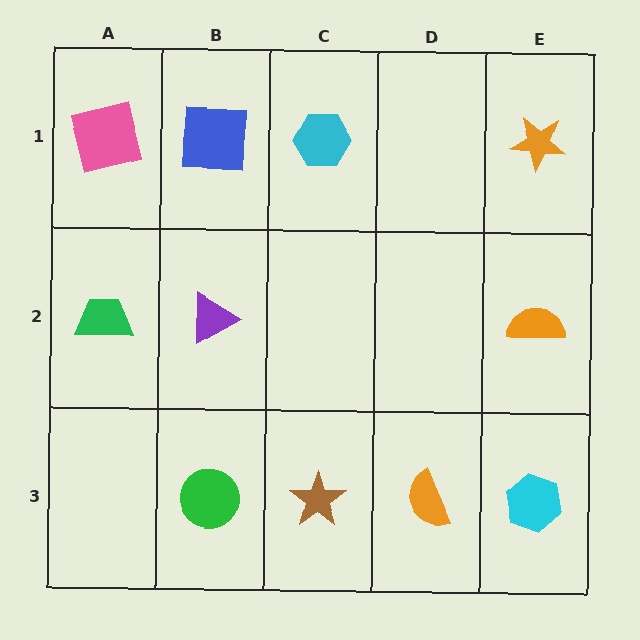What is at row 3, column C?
A brown star.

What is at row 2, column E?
An orange semicircle.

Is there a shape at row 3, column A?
No, that cell is empty.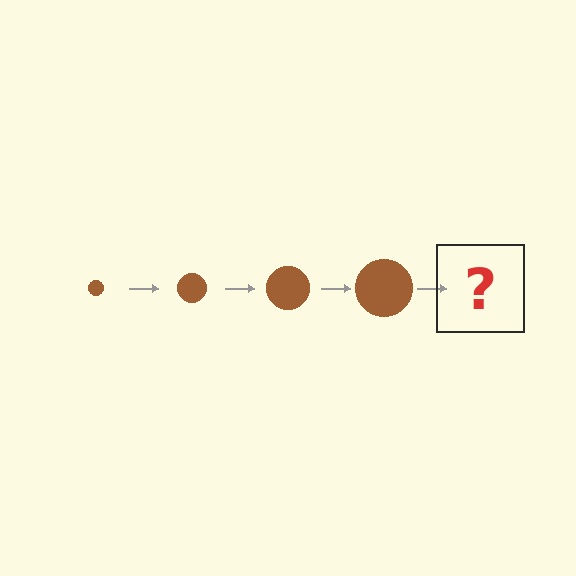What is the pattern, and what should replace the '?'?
The pattern is that the circle gets progressively larger each step. The '?' should be a brown circle, larger than the previous one.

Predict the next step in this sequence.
The next step is a brown circle, larger than the previous one.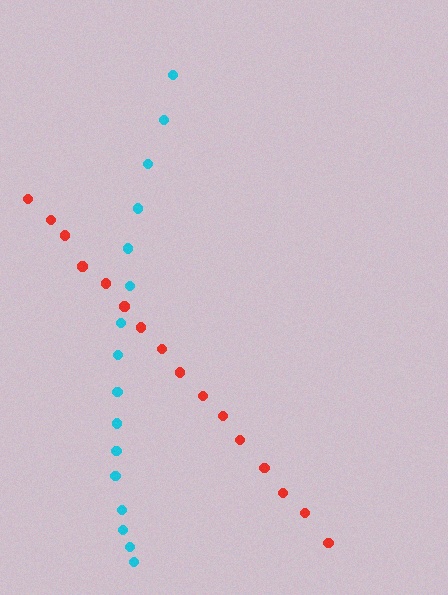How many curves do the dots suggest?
There are 2 distinct paths.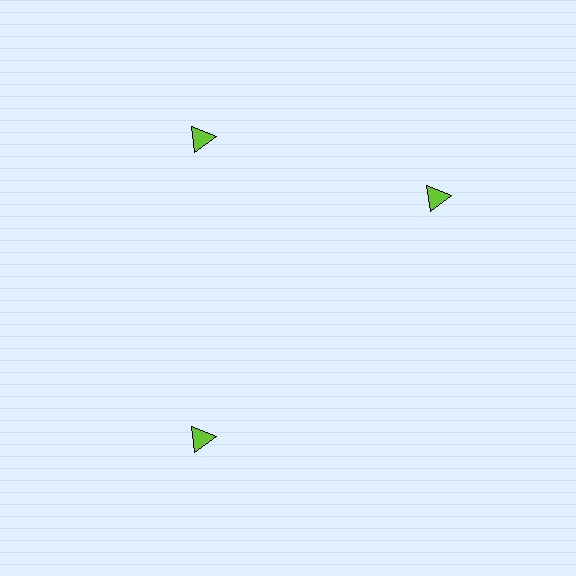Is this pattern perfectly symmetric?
No. The 3 lime triangles are arranged in a ring, but one element near the 3 o'clock position is rotated out of alignment along the ring, breaking the 3-fold rotational symmetry.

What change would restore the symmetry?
The symmetry would be restored by rotating it back into even spacing with its neighbors so that all 3 triangles sit at equal angles and equal distance from the center.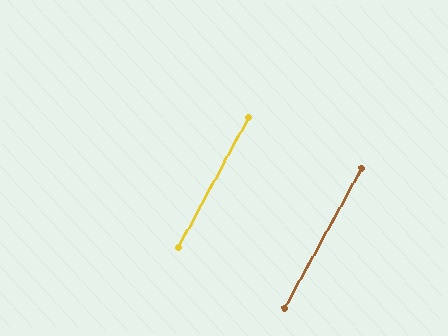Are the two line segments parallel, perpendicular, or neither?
Parallel — their directions differ by only 0.2°.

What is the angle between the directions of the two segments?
Approximately 0 degrees.